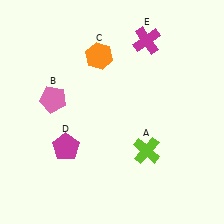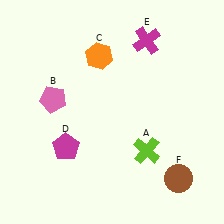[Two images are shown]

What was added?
A brown circle (F) was added in Image 2.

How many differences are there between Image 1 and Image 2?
There is 1 difference between the two images.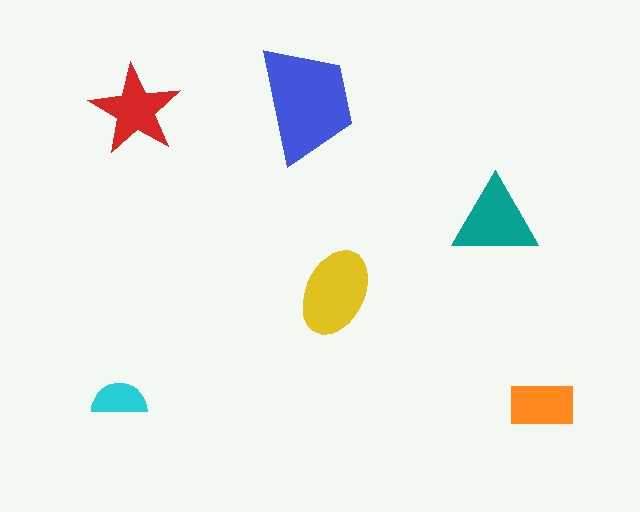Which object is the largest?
The blue trapezoid.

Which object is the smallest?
The cyan semicircle.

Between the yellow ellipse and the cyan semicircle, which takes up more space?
The yellow ellipse.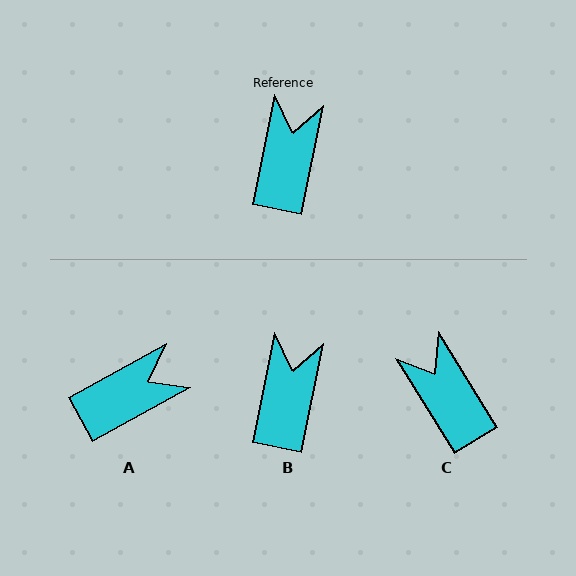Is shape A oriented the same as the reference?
No, it is off by about 49 degrees.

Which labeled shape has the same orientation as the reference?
B.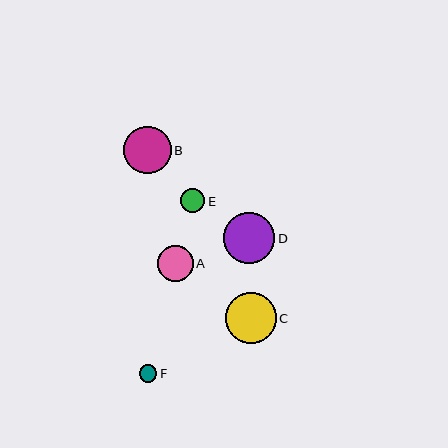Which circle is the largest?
Circle D is the largest with a size of approximately 51 pixels.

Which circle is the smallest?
Circle F is the smallest with a size of approximately 18 pixels.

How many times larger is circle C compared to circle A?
Circle C is approximately 1.4 times the size of circle A.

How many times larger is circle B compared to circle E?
Circle B is approximately 2.0 times the size of circle E.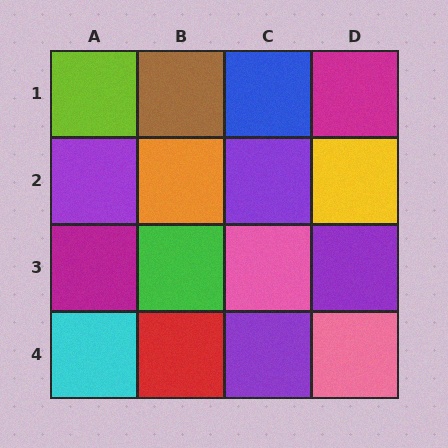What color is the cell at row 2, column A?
Purple.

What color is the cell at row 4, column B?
Red.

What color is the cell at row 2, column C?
Purple.